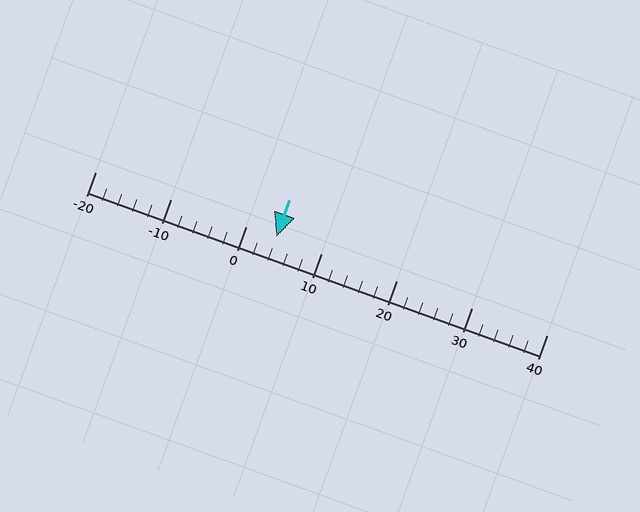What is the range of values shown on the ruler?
The ruler shows values from -20 to 40.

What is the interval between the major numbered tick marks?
The major tick marks are spaced 10 units apart.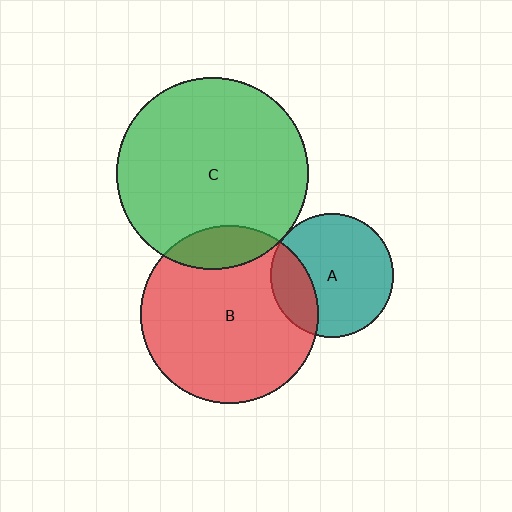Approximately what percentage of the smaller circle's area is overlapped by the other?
Approximately 15%.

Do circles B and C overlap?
Yes.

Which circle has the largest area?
Circle C (green).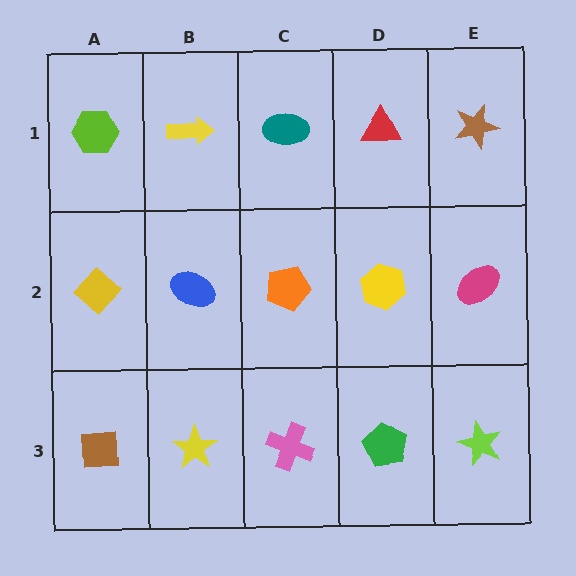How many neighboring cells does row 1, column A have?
2.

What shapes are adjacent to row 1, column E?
A magenta ellipse (row 2, column E), a red triangle (row 1, column D).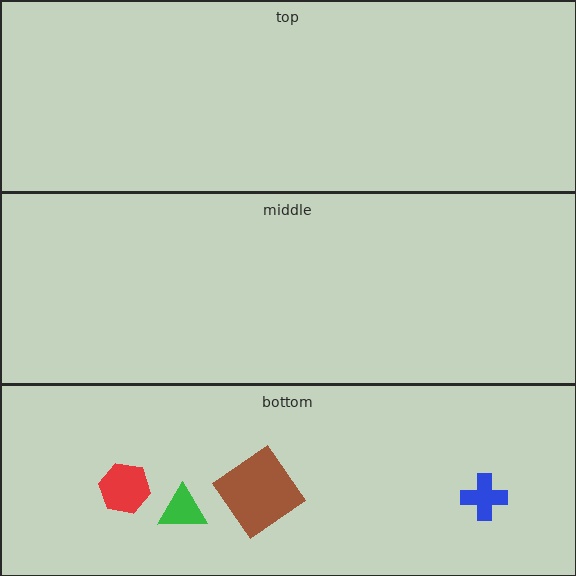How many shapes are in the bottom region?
4.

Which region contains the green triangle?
The bottom region.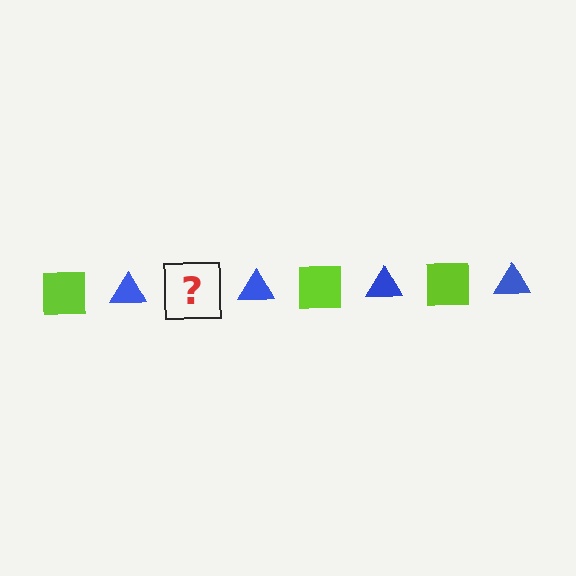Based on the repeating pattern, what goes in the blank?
The blank should be a lime square.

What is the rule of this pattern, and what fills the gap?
The rule is that the pattern alternates between lime square and blue triangle. The gap should be filled with a lime square.